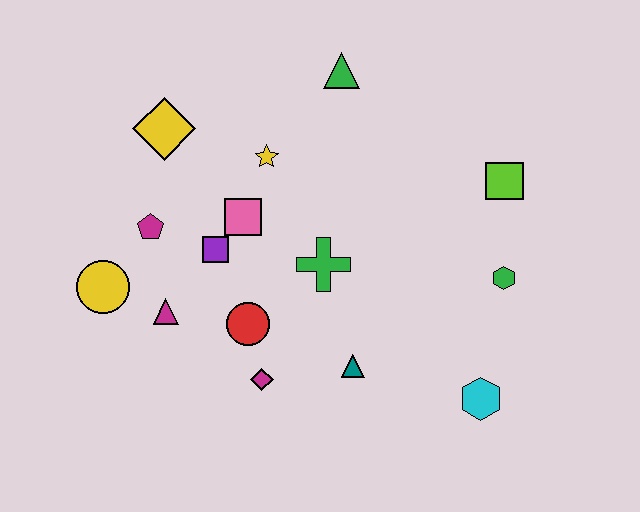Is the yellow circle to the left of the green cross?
Yes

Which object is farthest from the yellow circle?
The lime square is farthest from the yellow circle.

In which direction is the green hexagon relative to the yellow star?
The green hexagon is to the right of the yellow star.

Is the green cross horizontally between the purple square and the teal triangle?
Yes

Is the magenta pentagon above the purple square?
Yes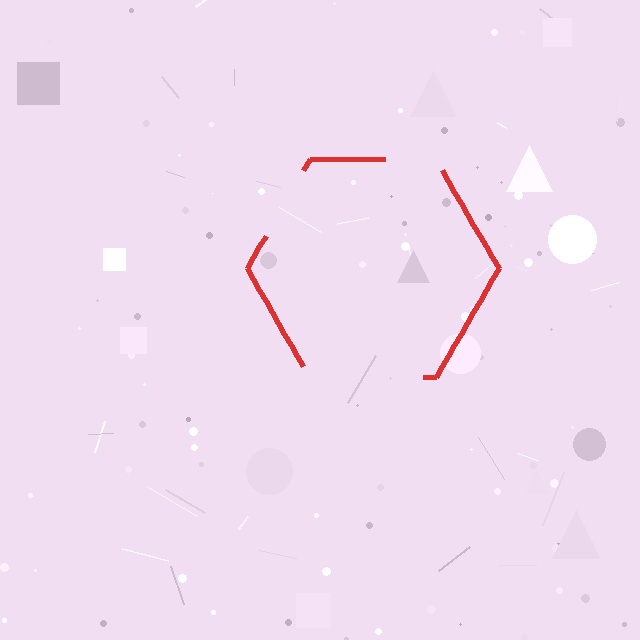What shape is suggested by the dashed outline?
The dashed outline suggests a hexagon.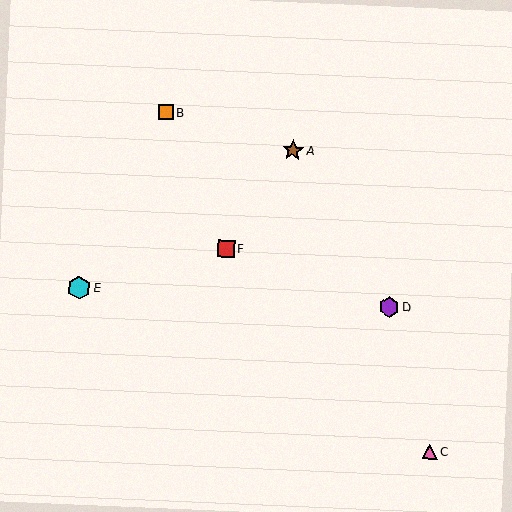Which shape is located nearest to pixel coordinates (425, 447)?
The pink triangle (labeled C) at (430, 452) is nearest to that location.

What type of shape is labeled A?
Shape A is a brown star.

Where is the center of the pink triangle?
The center of the pink triangle is at (430, 452).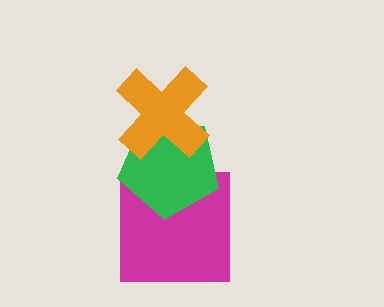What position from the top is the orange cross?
The orange cross is 1st from the top.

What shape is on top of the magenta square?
The green pentagon is on top of the magenta square.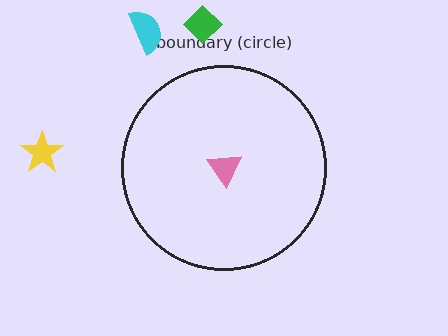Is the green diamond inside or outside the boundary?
Outside.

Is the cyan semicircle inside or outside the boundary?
Outside.